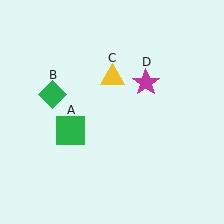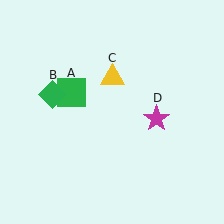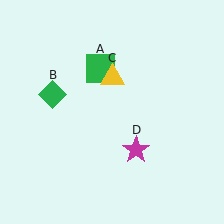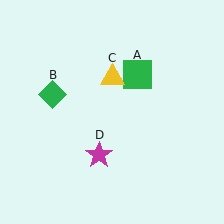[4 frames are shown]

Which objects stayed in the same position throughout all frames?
Green diamond (object B) and yellow triangle (object C) remained stationary.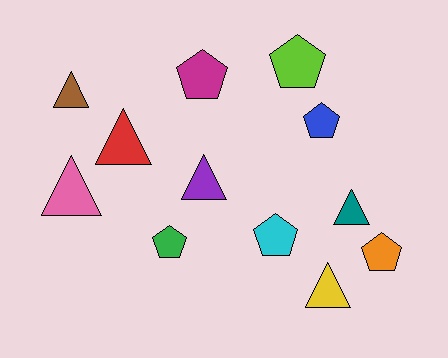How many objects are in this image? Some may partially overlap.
There are 12 objects.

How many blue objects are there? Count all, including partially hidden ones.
There is 1 blue object.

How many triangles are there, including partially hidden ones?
There are 6 triangles.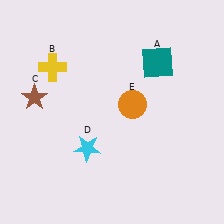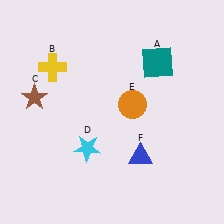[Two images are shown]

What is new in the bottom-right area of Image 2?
A blue triangle (F) was added in the bottom-right area of Image 2.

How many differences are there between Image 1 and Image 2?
There is 1 difference between the two images.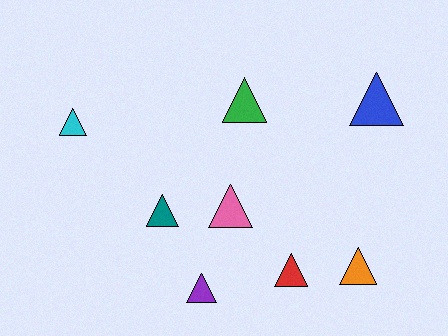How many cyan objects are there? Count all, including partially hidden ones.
There is 1 cyan object.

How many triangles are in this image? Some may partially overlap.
There are 8 triangles.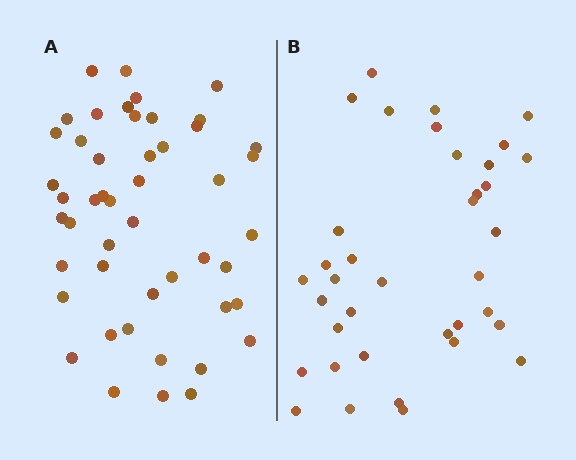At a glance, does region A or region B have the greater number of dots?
Region A (the left region) has more dots.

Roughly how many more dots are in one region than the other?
Region A has roughly 12 or so more dots than region B.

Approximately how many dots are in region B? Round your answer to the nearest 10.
About 40 dots. (The exact count is 37, which rounds to 40.)